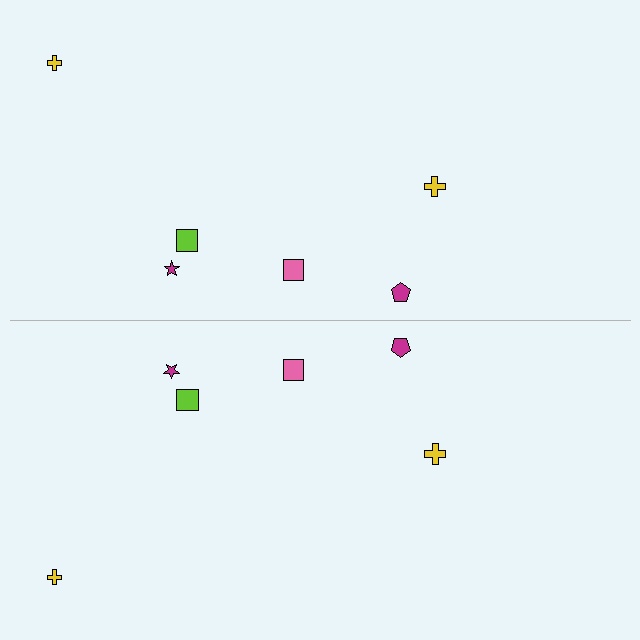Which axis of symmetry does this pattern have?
The pattern has a horizontal axis of symmetry running through the center of the image.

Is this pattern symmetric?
Yes, this pattern has bilateral (reflection) symmetry.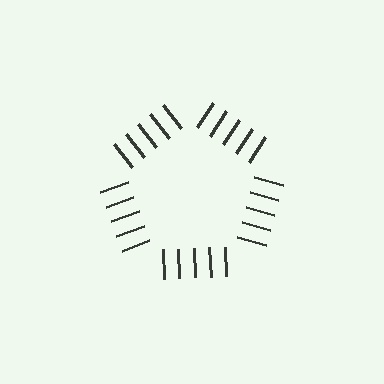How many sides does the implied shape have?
5 sides — the line-ends trace a pentagon.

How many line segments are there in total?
25 — 5 along each of the 5 edges.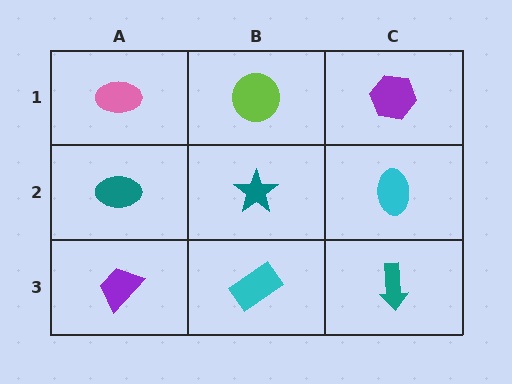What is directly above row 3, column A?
A teal ellipse.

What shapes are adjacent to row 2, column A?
A pink ellipse (row 1, column A), a purple trapezoid (row 3, column A), a teal star (row 2, column B).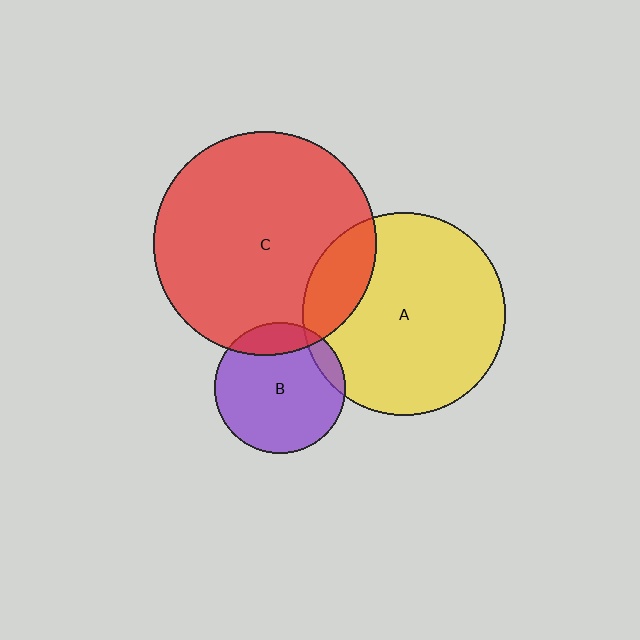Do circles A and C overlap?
Yes.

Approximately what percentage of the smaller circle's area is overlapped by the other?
Approximately 20%.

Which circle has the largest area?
Circle C (red).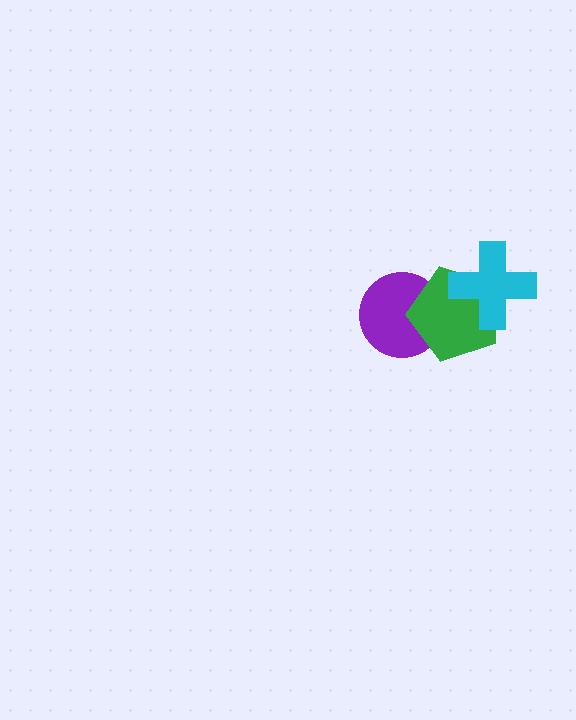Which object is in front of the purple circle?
The green pentagon is in front of the purple circle.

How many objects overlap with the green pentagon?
2 objects overlap with the green pentagon.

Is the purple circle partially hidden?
Yes, it is partially covered by another shape.